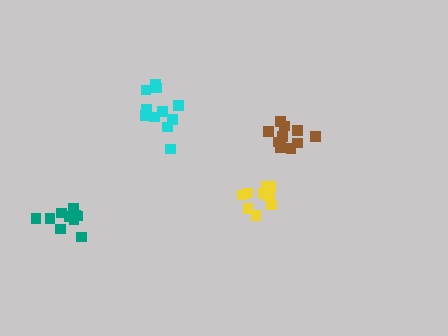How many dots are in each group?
Group 1: 10 dots, Group 2: 9 dots, Group 3: 10 dots, Group 4: 11 dots (40 total).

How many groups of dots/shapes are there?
There are 4 groups.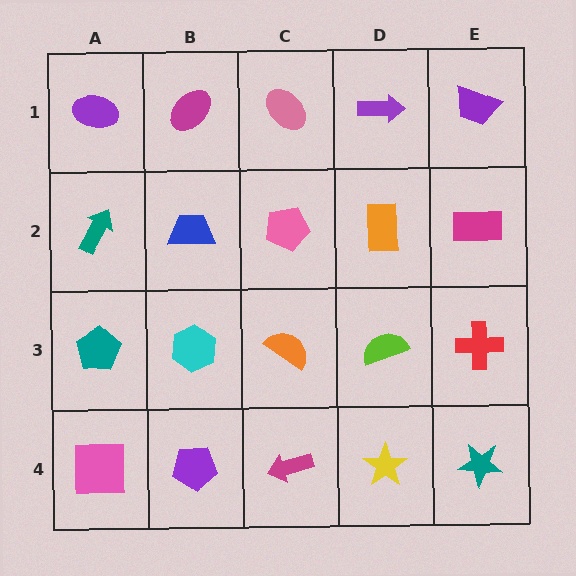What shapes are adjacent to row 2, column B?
A magenta ellipse (row 1, column B), a cyan hexagon (row 3, column B), a teal arrow (row 2, column A), a pink pentagon (row 2, column C).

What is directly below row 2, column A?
A teal pentagon.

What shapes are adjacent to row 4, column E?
A red cross (row 3, column E), a yellow star (row 4, column D).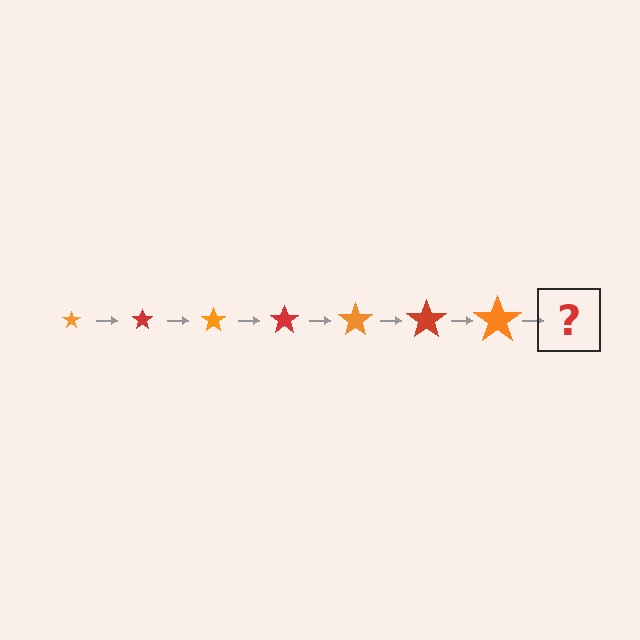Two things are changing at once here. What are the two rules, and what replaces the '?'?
The two rules are that the star grows larger each step and the color cycles through orange and red. The '?' should be a red star, larger than the previous one.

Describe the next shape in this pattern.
It should be a red star, larger than the previous one.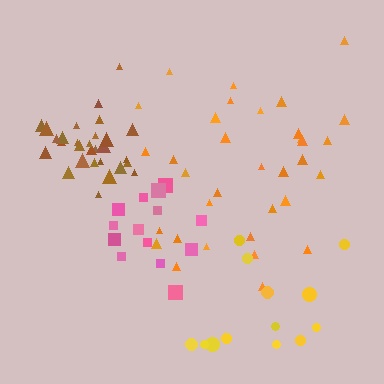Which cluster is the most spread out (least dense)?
Yellow.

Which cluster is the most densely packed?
Brown.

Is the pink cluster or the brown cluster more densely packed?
Brown.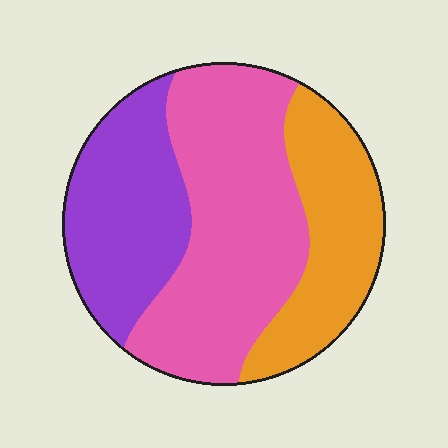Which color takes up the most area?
Pink, at roughly 45%.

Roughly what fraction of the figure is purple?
Purple takes up between a quarter and a half of the figure.